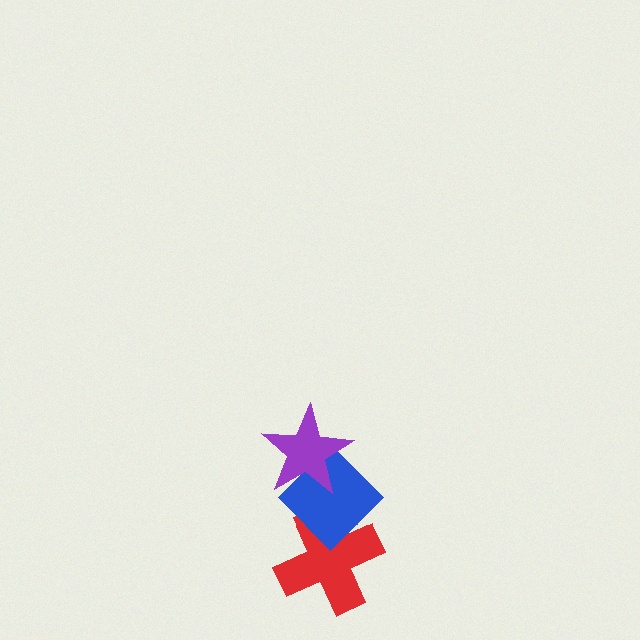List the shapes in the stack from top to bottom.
From top to bottom: the purple star, the blue diamond, the red cross.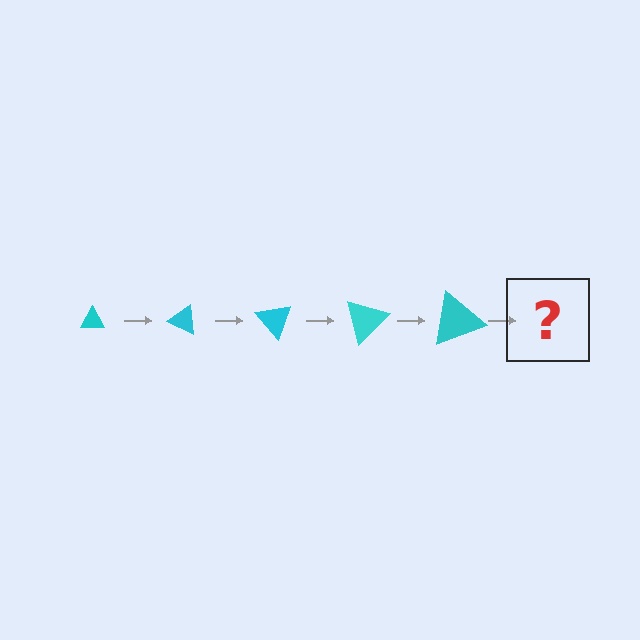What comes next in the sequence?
The next element should be a triangle, larger than the previous one and rotated 125 degrees from the start.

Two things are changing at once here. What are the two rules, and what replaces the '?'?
The two rules are that the triangle grows larger each step and it rotates 25 degrees each step. The '?' should be a triangle, larger than the previous one and rotated 125 degrees from the start.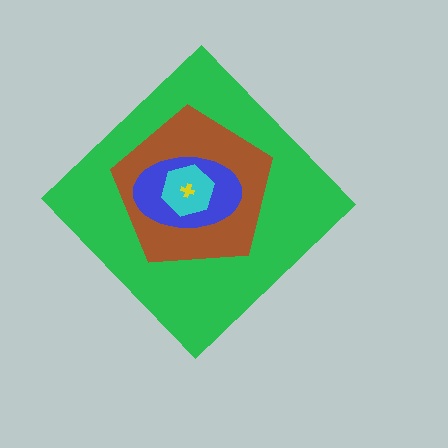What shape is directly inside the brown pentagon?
The blue ellipse.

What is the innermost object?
The yellow cross.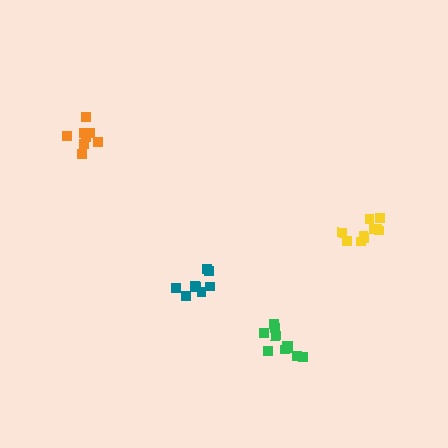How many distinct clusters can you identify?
There are 4 distinct clusters.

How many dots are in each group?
Group 1: 8 dots, Group 2: 10 dots, Group 3: 11 dots, Group 4: 10 dots (39 total).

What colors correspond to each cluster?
The clusters are colored: teal, yellow, green, orange.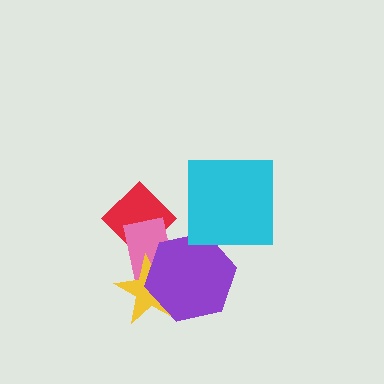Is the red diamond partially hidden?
Yes, it is partially covered by another shape.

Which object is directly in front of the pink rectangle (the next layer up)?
The yellow star is directly in front of the pink rectangle.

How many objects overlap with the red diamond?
1 object overlaps with the red diamond.